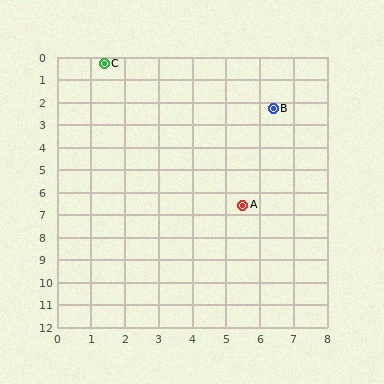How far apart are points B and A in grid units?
Points B and A are about 4.4 grid units apart.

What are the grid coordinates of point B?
Point B is at approximately (6.4, 2.3).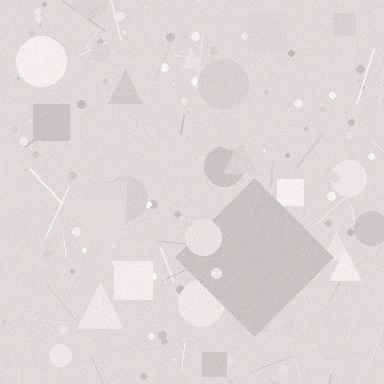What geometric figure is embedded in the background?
A diamond is embedded in the background.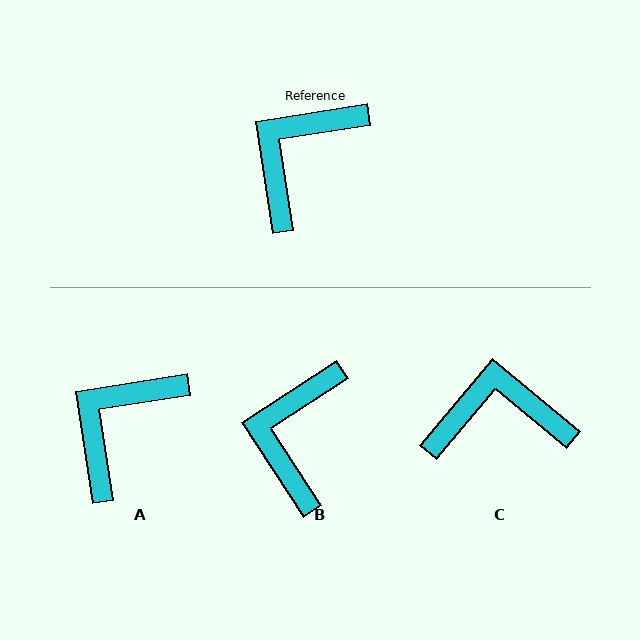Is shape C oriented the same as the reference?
No, it is off by about 49 degrees.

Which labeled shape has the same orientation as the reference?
A.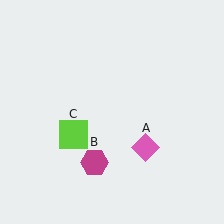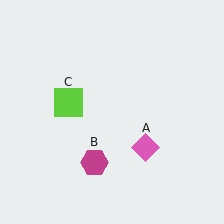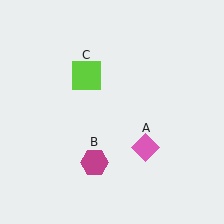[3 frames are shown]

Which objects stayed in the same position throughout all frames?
Pink diamond (object A) and magenta hexagon (object B) remained stationary.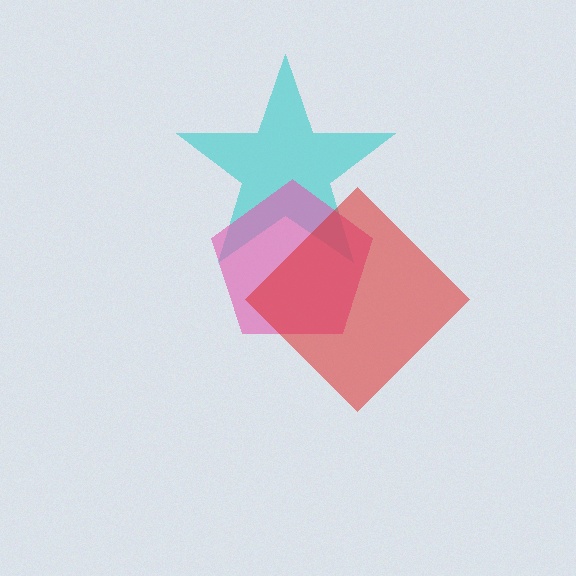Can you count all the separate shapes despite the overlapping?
Yes, there are 3 separate shapes.